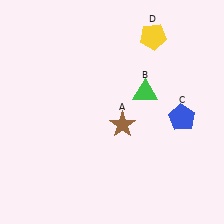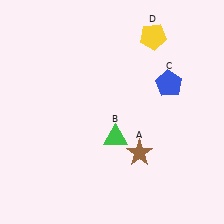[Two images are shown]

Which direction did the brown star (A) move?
The brown star (A) moved down.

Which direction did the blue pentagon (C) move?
The blue pentagon (C) moved up.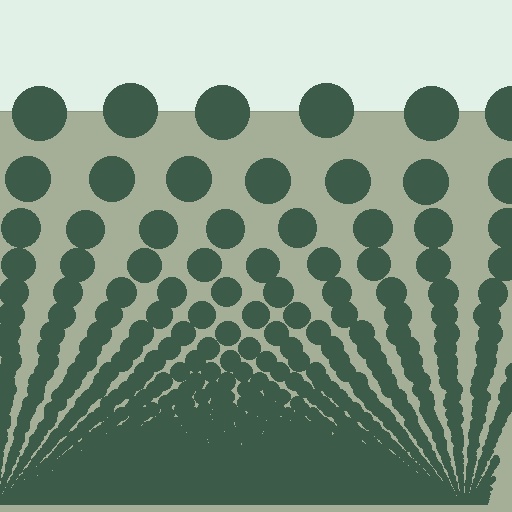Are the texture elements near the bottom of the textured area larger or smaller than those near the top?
Smaller. The gradient is inverted — elements near the bottom are smaller and denser.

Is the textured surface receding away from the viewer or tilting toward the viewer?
The surface appears to tilt toward the viewer. Texture elements get larger and sparser toward the top.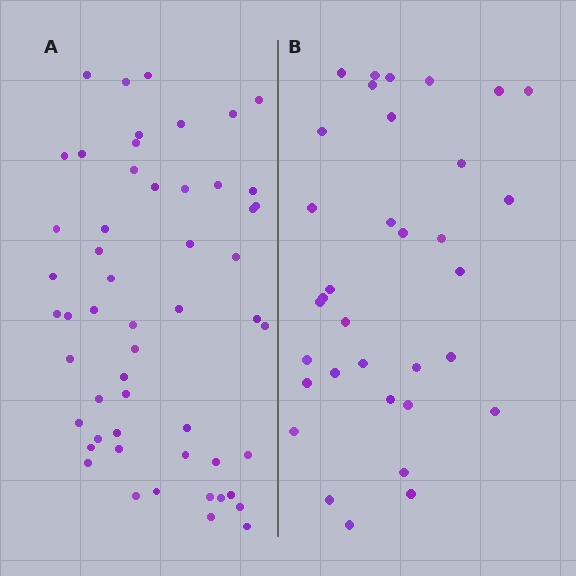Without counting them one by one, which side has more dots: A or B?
Region A (the left region) has more dots.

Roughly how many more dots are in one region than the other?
Region A has approximately 20 more dots than region B.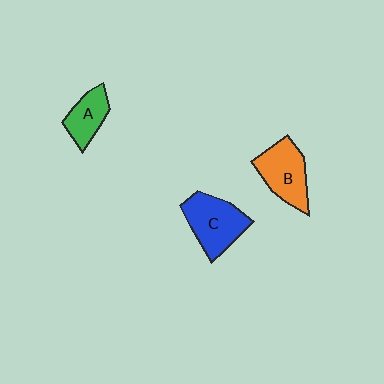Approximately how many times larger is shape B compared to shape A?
Approximately 1.5 times.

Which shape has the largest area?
Shape C (blue).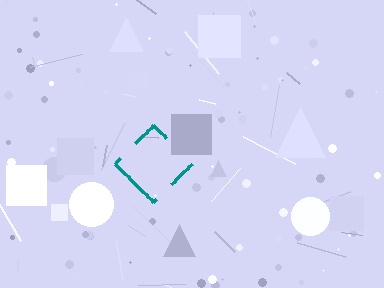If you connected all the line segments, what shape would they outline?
They would outline a diamond.